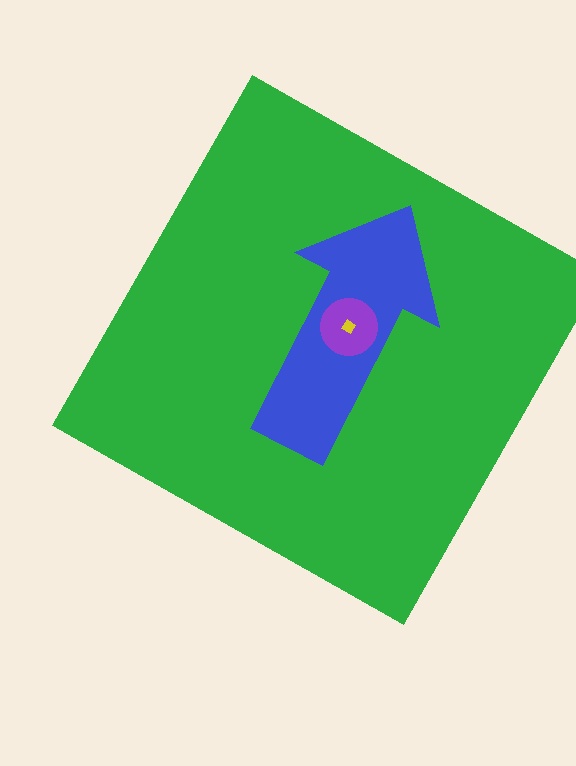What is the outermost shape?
The green square.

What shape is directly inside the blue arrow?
The purple circle.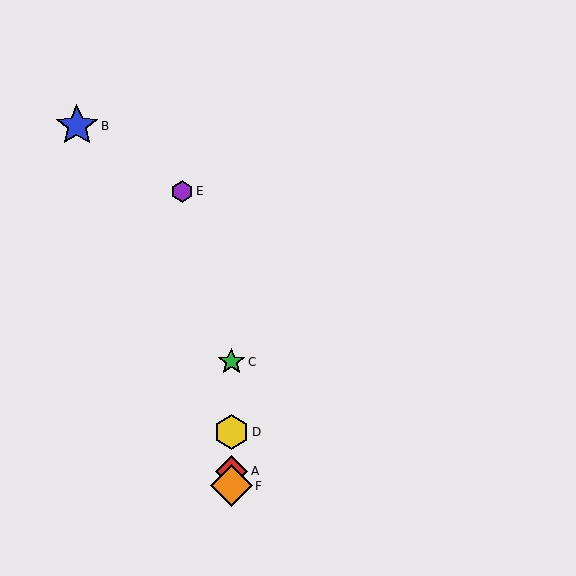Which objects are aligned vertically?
Objects A, C, D, F are aligned vertically.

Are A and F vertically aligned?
Yes, both are at x≈231.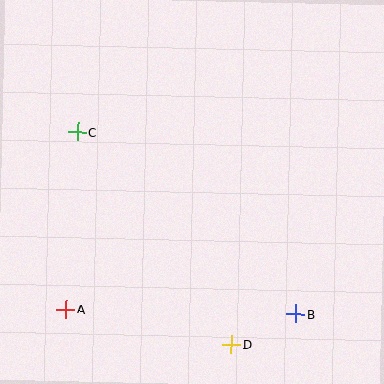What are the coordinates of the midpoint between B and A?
The midpoint between B and A is at (181, 312).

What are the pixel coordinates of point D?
Point D is at (232, 345).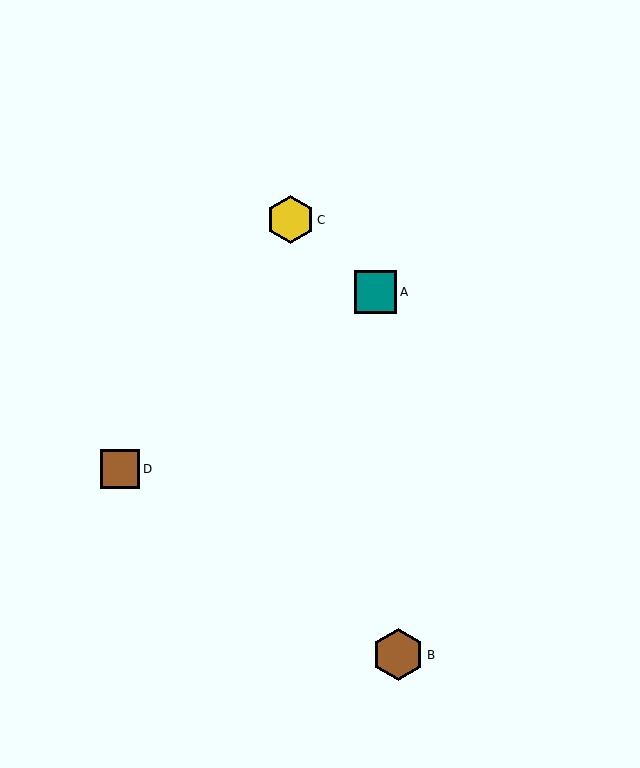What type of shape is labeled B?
Shape B is a brown hexagon.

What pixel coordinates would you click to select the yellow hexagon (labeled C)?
Click at (290, 220) to select the yellow hexagon C.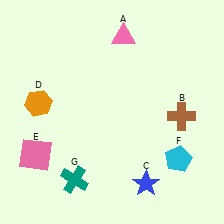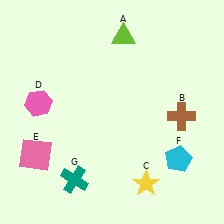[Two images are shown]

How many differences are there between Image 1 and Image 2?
There are 3 differences between the two images.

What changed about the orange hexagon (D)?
In Image 1, D is orange. In Image 2, it changed to pink.